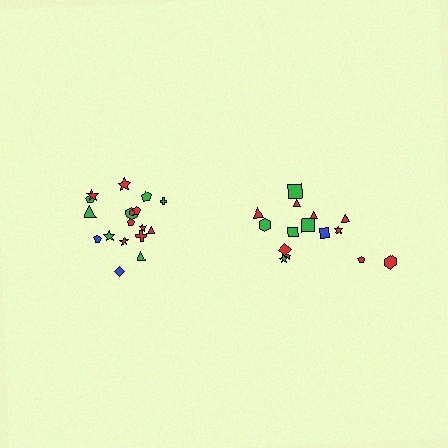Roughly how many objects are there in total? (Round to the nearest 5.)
Roughly 35 objects in total.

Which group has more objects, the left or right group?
The left group.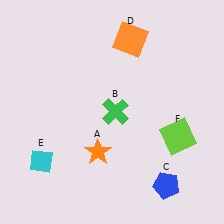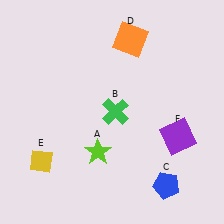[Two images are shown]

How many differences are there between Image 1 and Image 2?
There are 3 differences between the two images.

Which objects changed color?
A changed from orange to lime. E changed from cyan to yellow. F changed from lime to purple.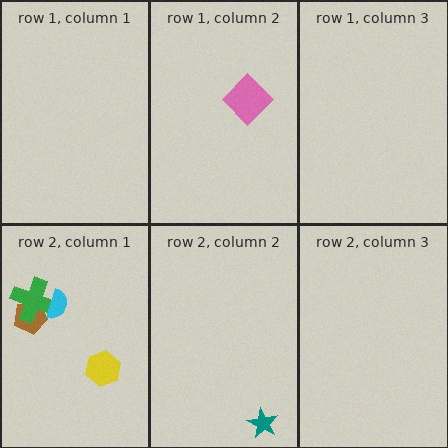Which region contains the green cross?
The row 2, column 1 region.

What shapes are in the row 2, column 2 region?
The teal star.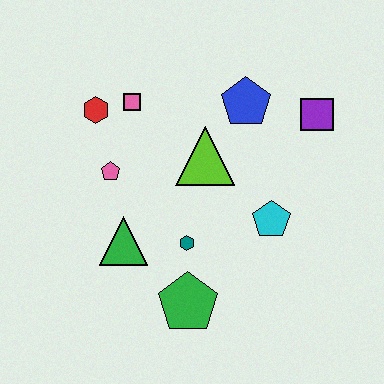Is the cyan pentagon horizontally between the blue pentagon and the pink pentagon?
No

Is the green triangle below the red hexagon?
Yes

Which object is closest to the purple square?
The blue pentagon is closest to the purple square.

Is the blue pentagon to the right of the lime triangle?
Yes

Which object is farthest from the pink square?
The green pentagon is farthest from the pink square.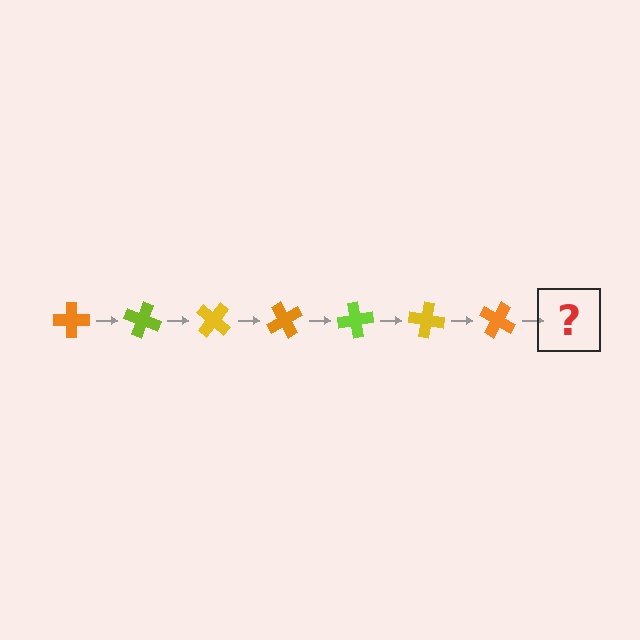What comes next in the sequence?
The next element should be a lime cross, rotated 140 degrees from the start.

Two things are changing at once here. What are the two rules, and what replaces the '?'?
The two rules are that it rotates 20 degrees each step and the color cycles through orange, lime, and yellow. The '?' should be a lime cross, rotated 140 degrees from the start.